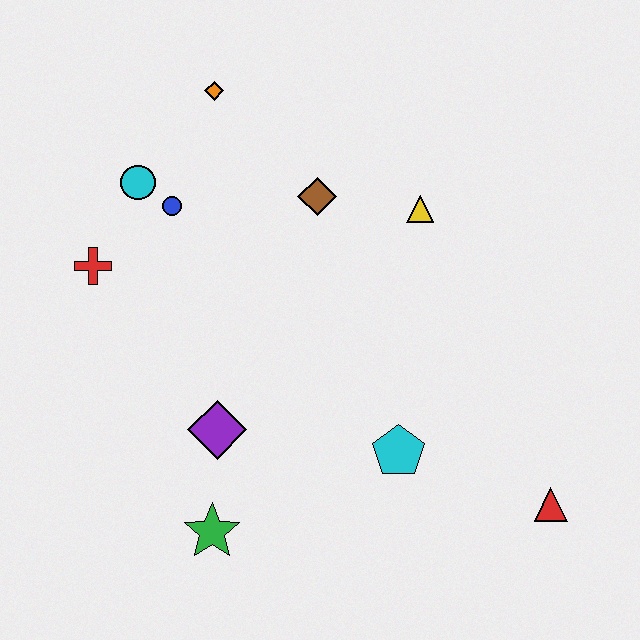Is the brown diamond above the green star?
Yes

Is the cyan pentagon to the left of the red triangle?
Yes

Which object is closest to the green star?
The purple diamond is closest to the green star.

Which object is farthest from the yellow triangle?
The green star is farthest from the yellow triangle.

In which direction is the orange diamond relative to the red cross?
The orange diamond is above the red cross.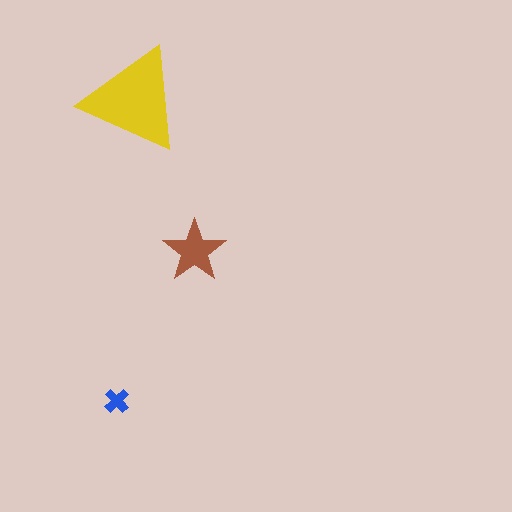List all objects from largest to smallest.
The yellow triangle, the brown star, the blue cross.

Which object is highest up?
The yellow triangle is topmost.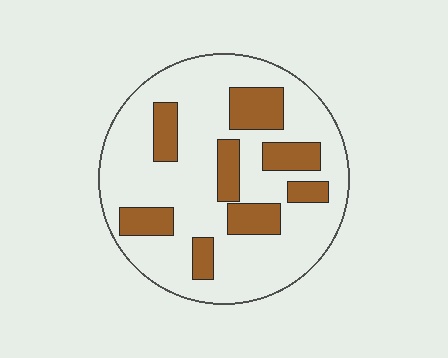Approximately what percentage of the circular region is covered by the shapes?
Approximately 25%.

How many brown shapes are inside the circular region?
8.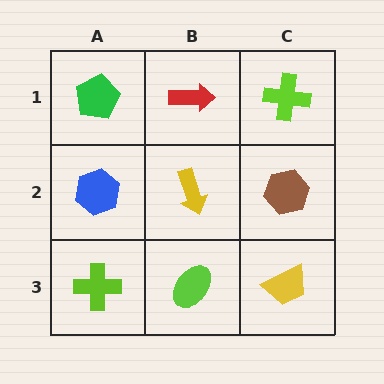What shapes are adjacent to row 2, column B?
A red arrow (row 1, column B), a lime ellipse (row 3, column B), a blue hexagon (row 2, column A), a brown hexagon (row 2, column C).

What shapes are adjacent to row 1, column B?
A yellow arrow (row 2, column B), a green pentagon (row 1, column A), a lime cross (row 1, column C).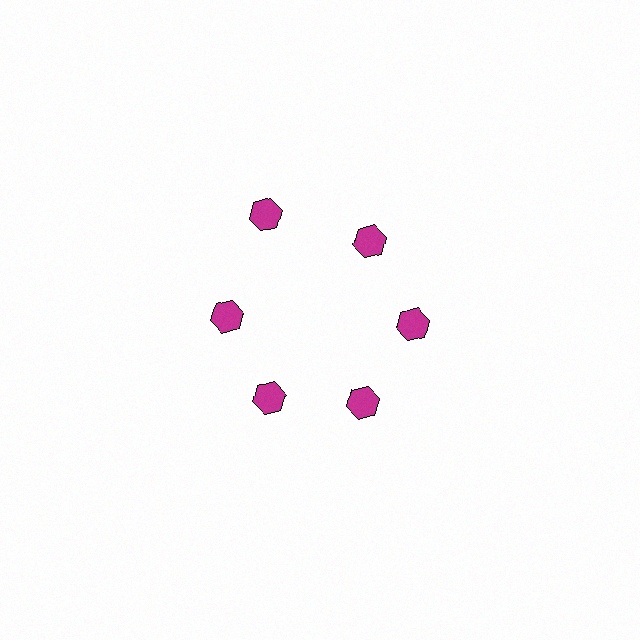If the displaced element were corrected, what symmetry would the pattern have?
It would have 6-fold rotational symmetry — the pattern would map onto itself every 60 degrees.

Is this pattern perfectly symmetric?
No. The 6 magenta hexagons are arranged in a ring, but one element near the 11 o'clock position is pushed outward from the center, breaking the 6-fold rotational symmetry.